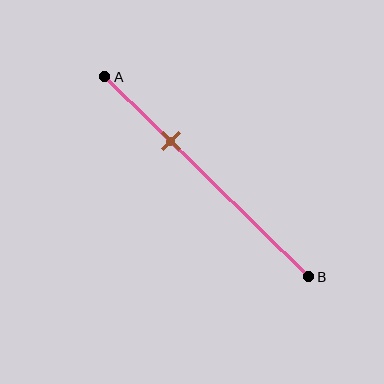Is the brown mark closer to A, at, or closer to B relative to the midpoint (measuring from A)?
The brown mark is closer to point A than the midpoint of segment AB.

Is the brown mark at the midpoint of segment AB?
No, the mark is at about 30% from A, not at the 50% midpoint.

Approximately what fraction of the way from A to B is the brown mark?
The brown mark is approximately 30% of the way from A to B.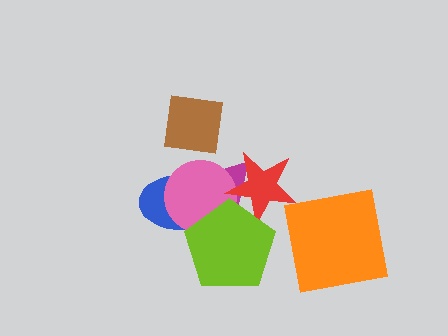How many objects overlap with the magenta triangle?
4 objects overlap with the magenta triangle.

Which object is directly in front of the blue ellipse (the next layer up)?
The pink circle is directly in front of the blue ellipse.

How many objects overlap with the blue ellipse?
3 objects overlap with the blue ellipse.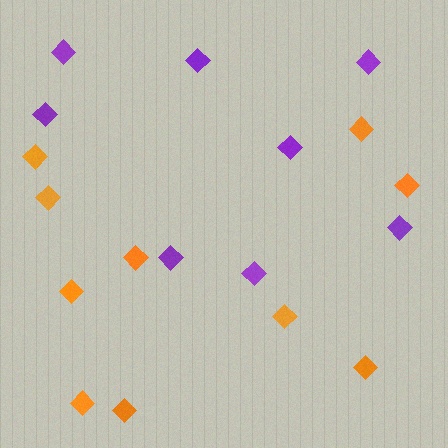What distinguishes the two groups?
There are 2 groups: one group of purple diamonds (8) and one group of orange diamonds (10).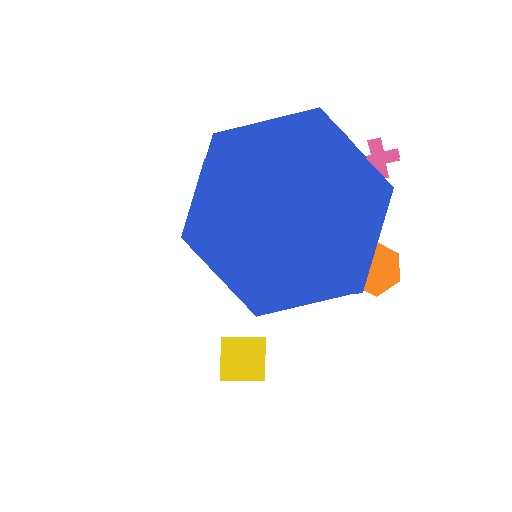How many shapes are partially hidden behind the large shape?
2 shapes are partially hidden.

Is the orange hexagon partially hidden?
Yes, the orange hexagon is partially hidden behind the blue hexagon.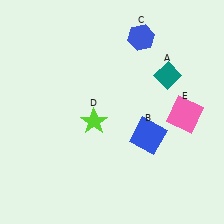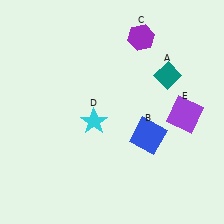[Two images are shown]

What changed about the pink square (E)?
In Image 1, E is pink. In Image 2, it changed to purple.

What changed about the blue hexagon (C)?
In Image 1, C is blue. In Image 2, it changed to purple.